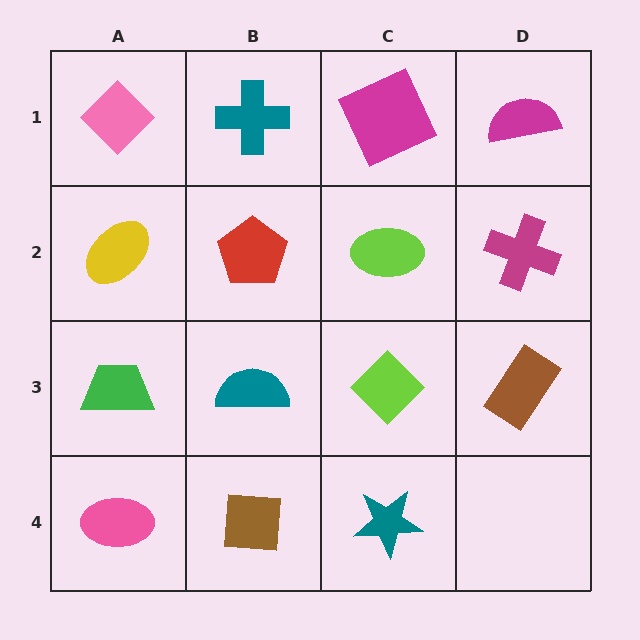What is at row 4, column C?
A teal star.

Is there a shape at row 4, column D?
No, that cell is empty.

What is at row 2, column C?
A lime ellipse.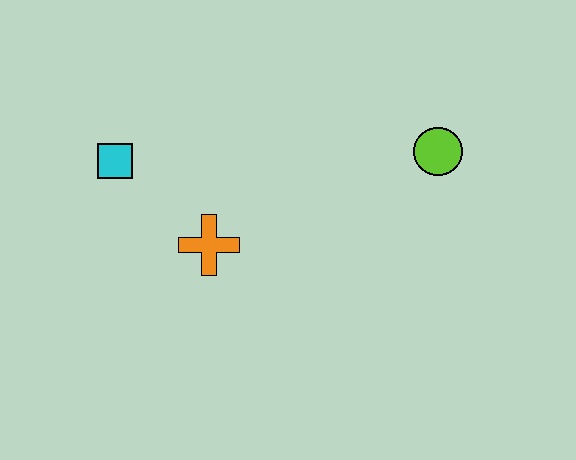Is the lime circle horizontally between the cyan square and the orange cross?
No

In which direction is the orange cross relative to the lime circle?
The orange cross is to the left of the lime circle.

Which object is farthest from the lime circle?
The cyan square is farthest from the lime circle.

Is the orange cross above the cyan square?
No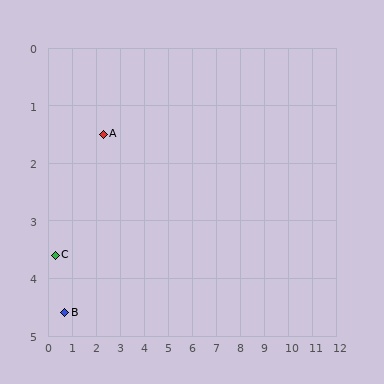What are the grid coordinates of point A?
Point A is at approximately (2.3, 1.5).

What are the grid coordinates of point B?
Point B is at approximately (0.7, 4.6).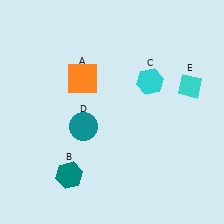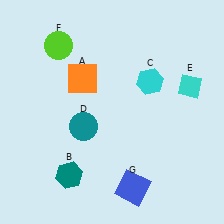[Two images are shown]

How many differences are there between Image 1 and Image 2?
There are 2 differences between the two images.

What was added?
A lime circle (F), a blue square (G) were added in Image 2.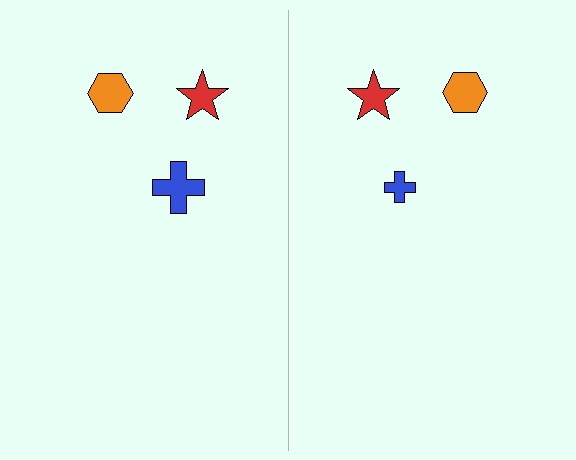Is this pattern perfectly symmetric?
No, the pattern is not perfectly symmetric. The blue cross on the right side has a different size than its mirror counterpart.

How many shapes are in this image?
There are 6 shapes in this image.